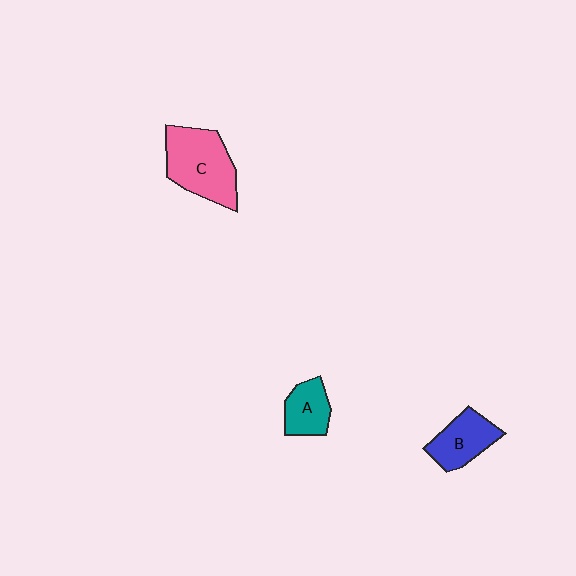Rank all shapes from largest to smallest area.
From largest to smallest: C (pink), B (blue), A (teal).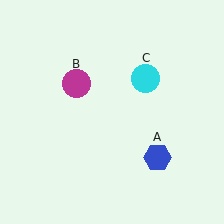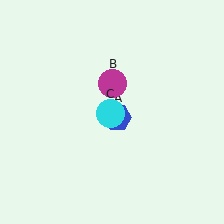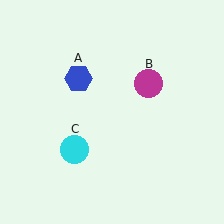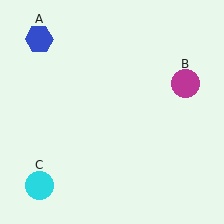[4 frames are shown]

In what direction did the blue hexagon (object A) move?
The blue hexagon (object A) moved up and to the left.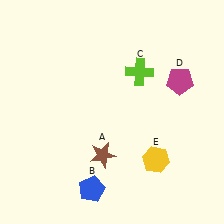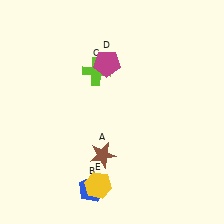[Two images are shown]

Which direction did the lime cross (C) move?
The lime cross (C) moved left.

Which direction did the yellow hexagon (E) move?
The yellow hexagon (E) moved left.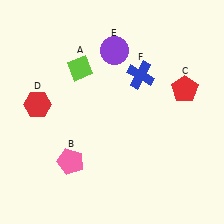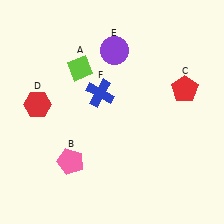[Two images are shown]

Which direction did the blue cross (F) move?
The blue cross (F) moved left.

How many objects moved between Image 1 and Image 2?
1 object moved between the two images.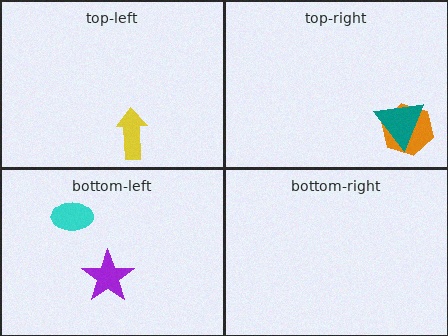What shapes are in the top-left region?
The yellow arrow.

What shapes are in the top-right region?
The orange hexagon, the teal triangle.